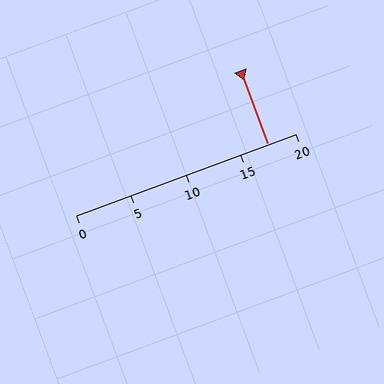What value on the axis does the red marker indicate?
The marker indicates approximately 17.5.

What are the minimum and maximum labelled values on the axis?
The axis runs from 0 to 20.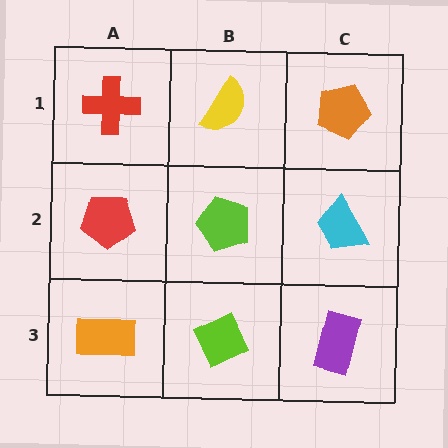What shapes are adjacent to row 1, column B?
A lime pentagon (row 2, column B), a red cross (row 1, column A), an orange pentagon (row 1, column C).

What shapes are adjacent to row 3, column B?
A lime pentagon (row 2, column B), an orange rectangle (row 3, column A), a purple rectangle (row 3, column C).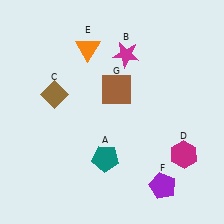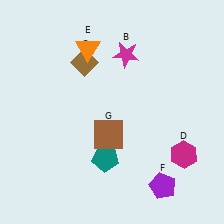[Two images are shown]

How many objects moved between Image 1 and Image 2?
2 objects moved between the two images.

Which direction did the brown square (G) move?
The brown square (G) moved down.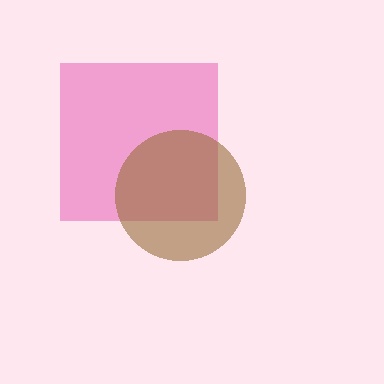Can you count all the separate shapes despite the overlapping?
Yes, there are 2 separate shapes.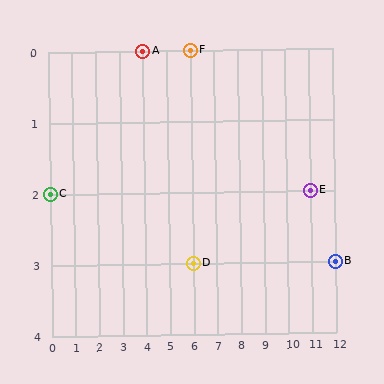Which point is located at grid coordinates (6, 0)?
Point F is at (6, 0).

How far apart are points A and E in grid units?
Points A and E are 7 columns and 2 rows apart (about 7.3 grid units diagonally).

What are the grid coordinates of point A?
Point A is at grid coordinates (4, 0).